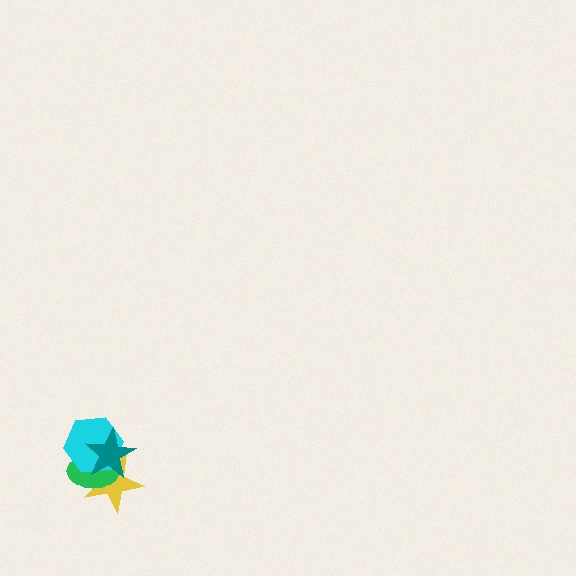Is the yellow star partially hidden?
Yes, it is partially covered by another shape.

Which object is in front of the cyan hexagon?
The teal star is in front of the cyan hexagon.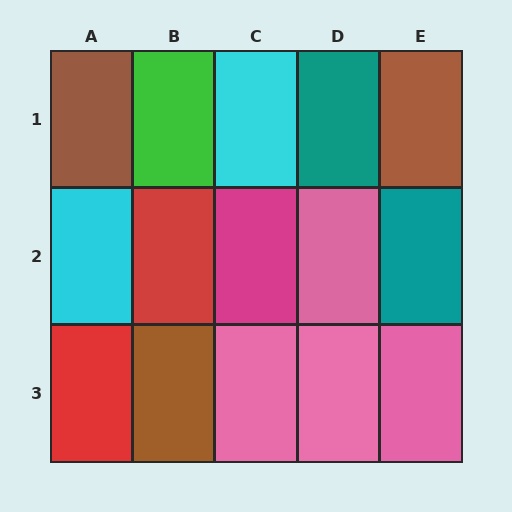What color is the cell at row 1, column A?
Brown.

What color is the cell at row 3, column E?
Pink.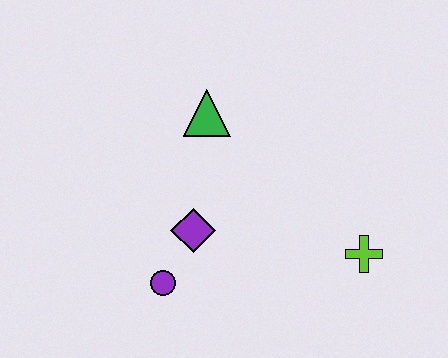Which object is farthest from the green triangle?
The lime cross is farthest from the green triangle.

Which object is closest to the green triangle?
The purple diamond is closest to the green triangle.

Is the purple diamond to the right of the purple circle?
Yes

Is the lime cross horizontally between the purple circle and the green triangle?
No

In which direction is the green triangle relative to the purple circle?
The green triangle is above the purple circle.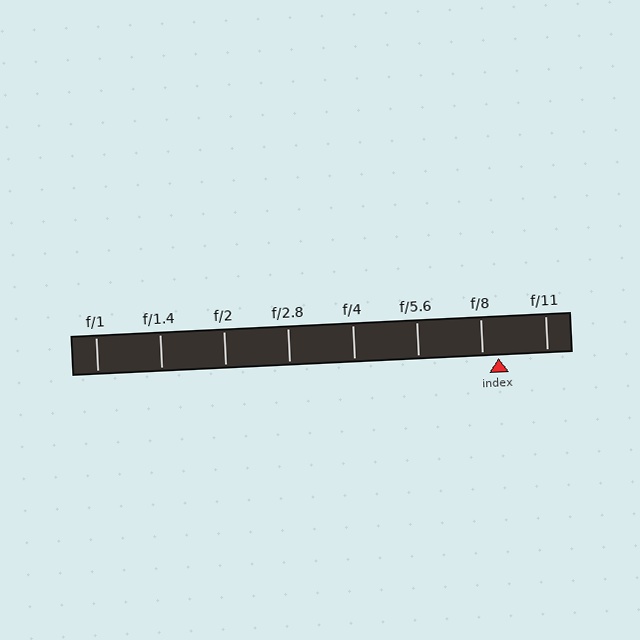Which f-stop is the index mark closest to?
The index mark is closest to f/8.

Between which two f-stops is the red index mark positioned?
The index mark is between f/8 and f/11.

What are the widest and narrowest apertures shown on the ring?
The widest aperture shown is f/1 and the narrowest is f/11.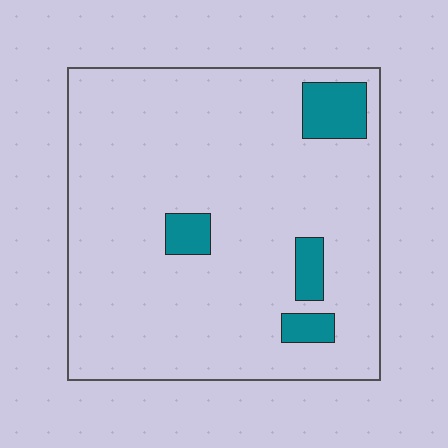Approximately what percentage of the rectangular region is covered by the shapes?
Approximately 10%.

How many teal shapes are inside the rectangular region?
4.